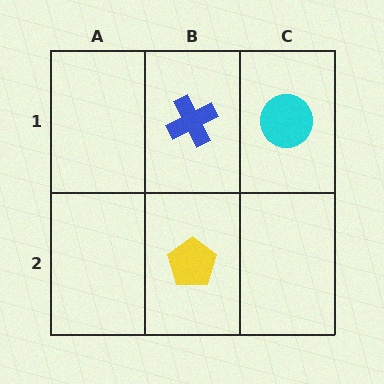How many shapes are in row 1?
2 shapes.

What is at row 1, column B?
A blue cross.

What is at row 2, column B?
A yellow pentagon.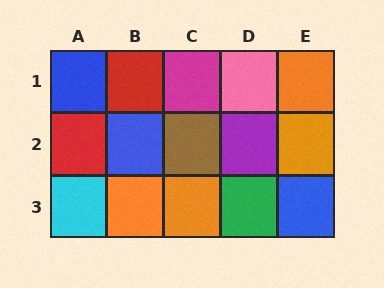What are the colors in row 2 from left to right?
Red, blue, brown, purple, orange.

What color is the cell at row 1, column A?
Blue.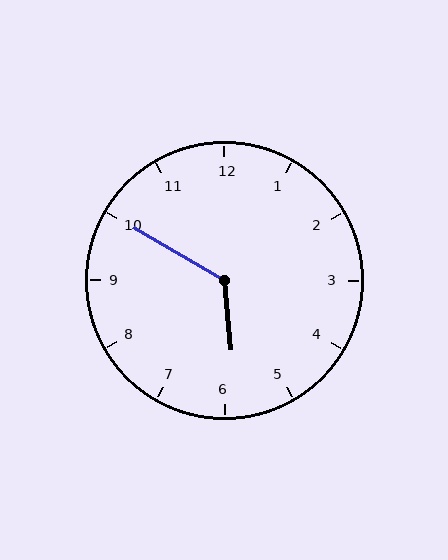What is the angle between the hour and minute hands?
Approximately 125 degrees.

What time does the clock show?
5:50.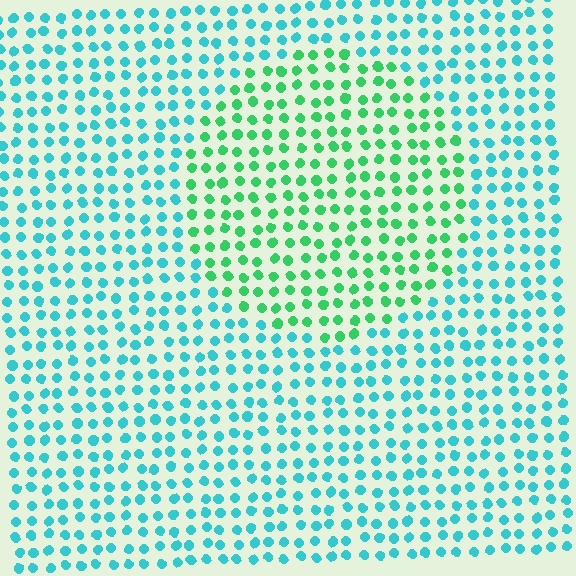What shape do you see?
I see a circle.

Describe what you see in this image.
The image is filled with small cyan elements in a uniform arrangement. A circle-shaped region is visible where the elements are tinted to a slightly different hue, forming a subtle color boundary.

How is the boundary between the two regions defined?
The boundary is defined purely by a slight shift in hue (about 43 degrees). Spacing, size, and orientation are identical on both sides.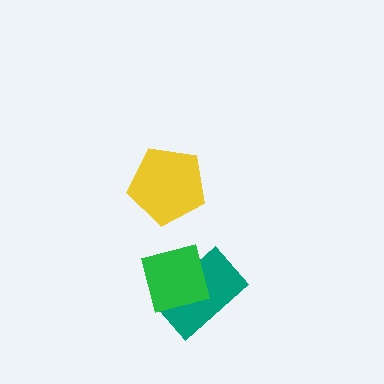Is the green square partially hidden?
No, no other shape covers it.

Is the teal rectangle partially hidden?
Yes, it is partially covered by another shape.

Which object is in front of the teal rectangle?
The green square is in front of the teal rectangle.